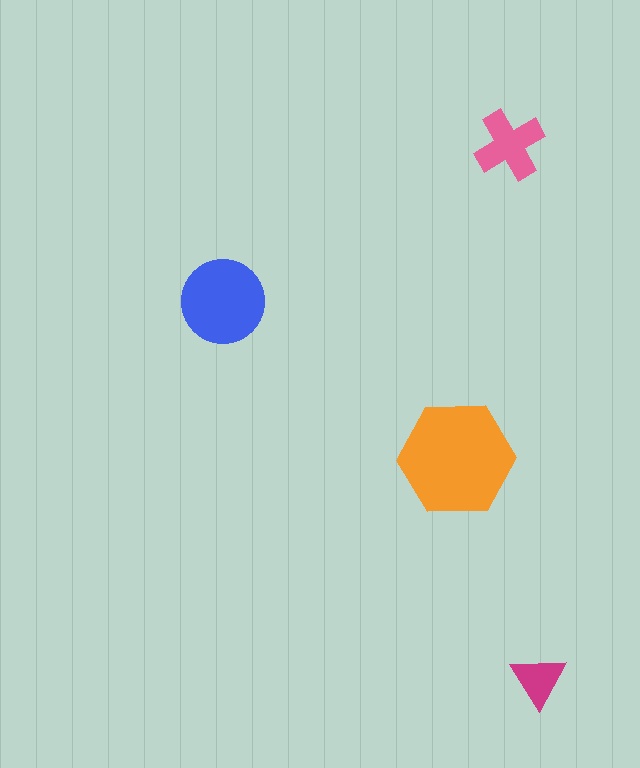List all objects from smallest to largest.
The magenta triangle, the pink cross, the blue circle, the orange hexagon.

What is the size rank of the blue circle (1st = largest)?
2nd.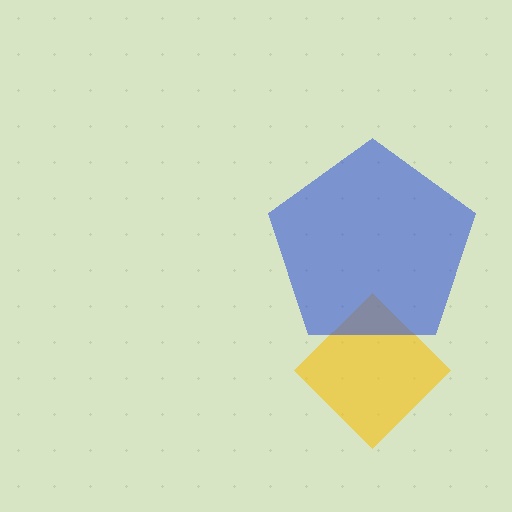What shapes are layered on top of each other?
The layered shapes are: a yellow diamond, a blue pentagon.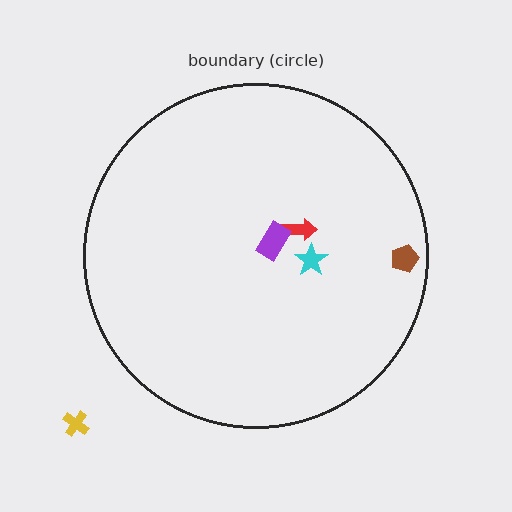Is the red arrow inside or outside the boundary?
Inside.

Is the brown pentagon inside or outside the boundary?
Inside.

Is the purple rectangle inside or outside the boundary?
Inside.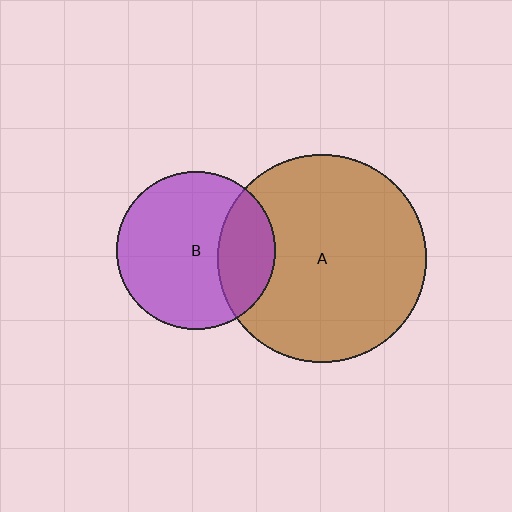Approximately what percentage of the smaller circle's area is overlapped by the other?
Approximately 25%.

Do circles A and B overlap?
Yes.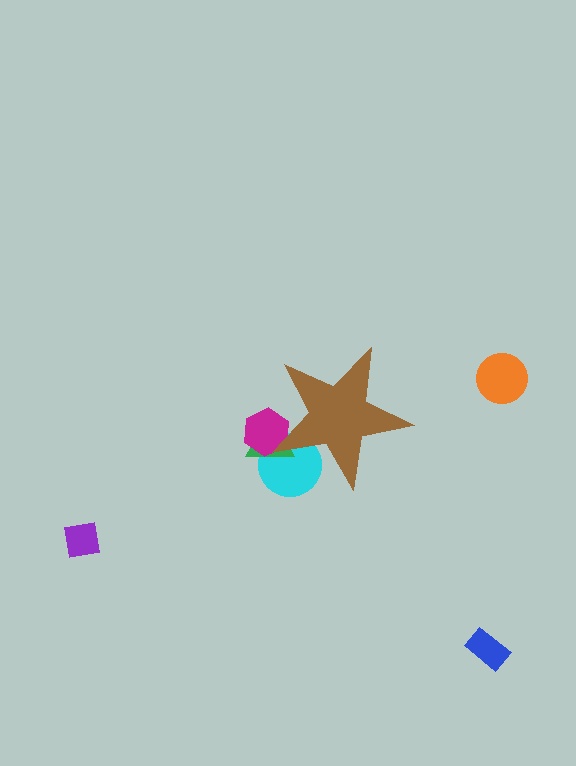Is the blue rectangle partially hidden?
No, the blue rectangle is fully visible.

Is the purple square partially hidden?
No, the purple square is fully visible.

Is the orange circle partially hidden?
No, the orange circle is fully visible.